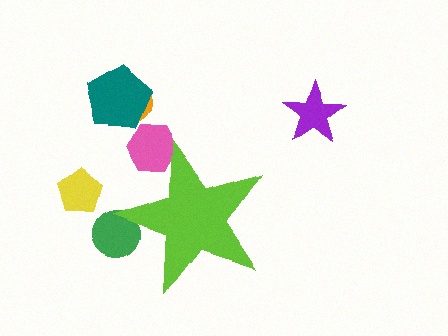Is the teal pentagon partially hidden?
No, the teal pentagon is fully visible.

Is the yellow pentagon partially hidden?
No, the yellow pentagon is fully visible.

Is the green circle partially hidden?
Yes, the green circle is partially hidden behind the lime star.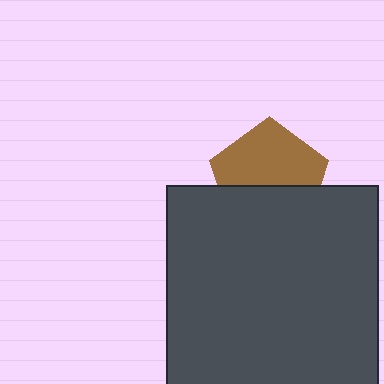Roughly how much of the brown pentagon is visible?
About half of it is visible (roughly 58%).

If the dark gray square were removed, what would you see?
You would see the complete brown pentagon.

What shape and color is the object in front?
The object in front is a dark gray square.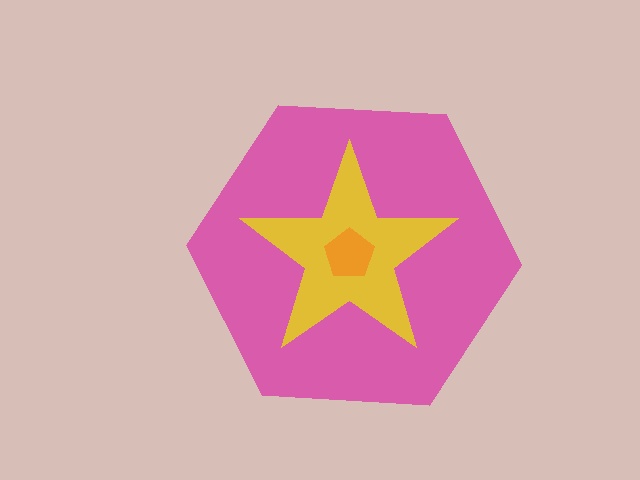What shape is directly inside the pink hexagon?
The yellow star.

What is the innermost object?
The orange pentagon.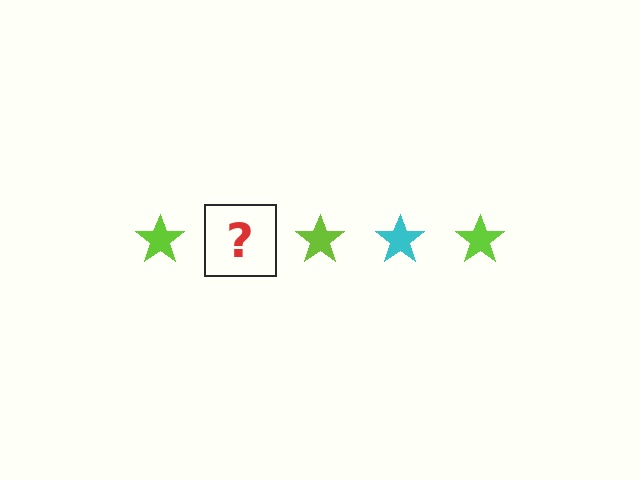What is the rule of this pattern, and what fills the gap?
The rule is that the pattern cycles through lime, cyan stars. The gap should be filled with a cyan star.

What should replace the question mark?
The question mark should be replaced with a cyan star.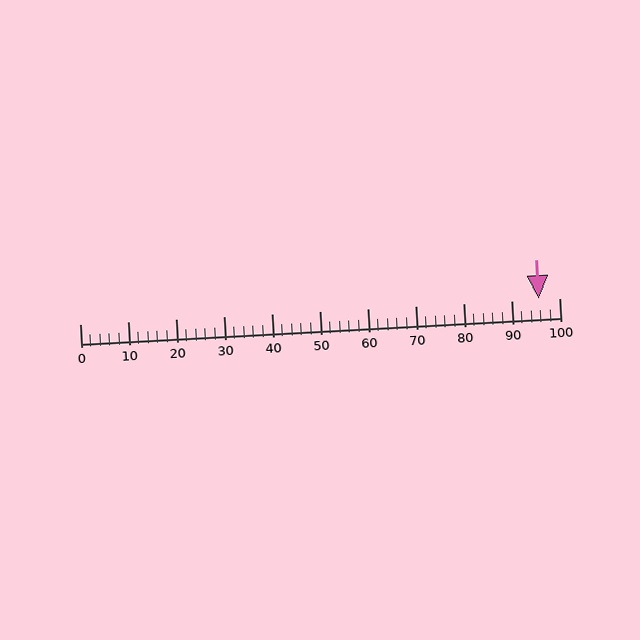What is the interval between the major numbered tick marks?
The major tick marks are spaced 10 units apart.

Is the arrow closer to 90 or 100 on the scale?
The arrow is closer to 100.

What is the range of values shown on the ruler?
The ruler shows values from 0 to 100.